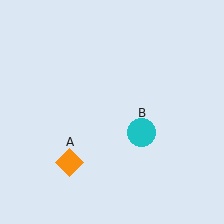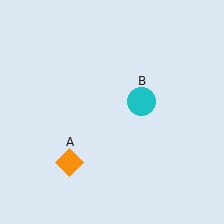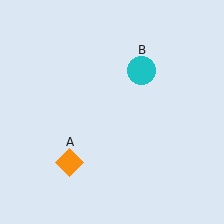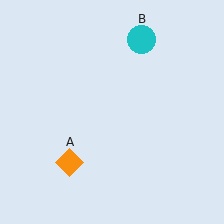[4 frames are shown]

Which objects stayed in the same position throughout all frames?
Orange diamond (object A) remained stationary.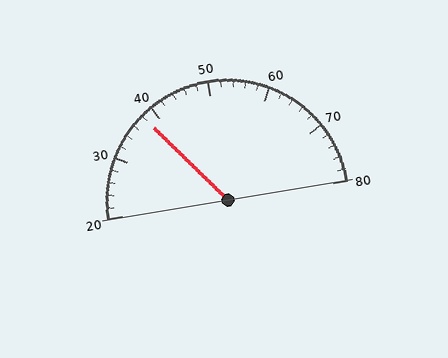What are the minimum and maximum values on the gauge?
The gauge ranges from 20 to 80.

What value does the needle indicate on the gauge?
The needle indicates approximately 38.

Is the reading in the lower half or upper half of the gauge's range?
The reading is in the lower half of the range (20 to 80).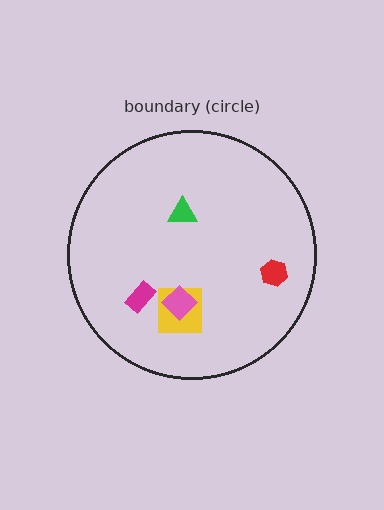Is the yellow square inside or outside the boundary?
Inside.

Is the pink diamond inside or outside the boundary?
Inside.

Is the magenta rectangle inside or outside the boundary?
Inside.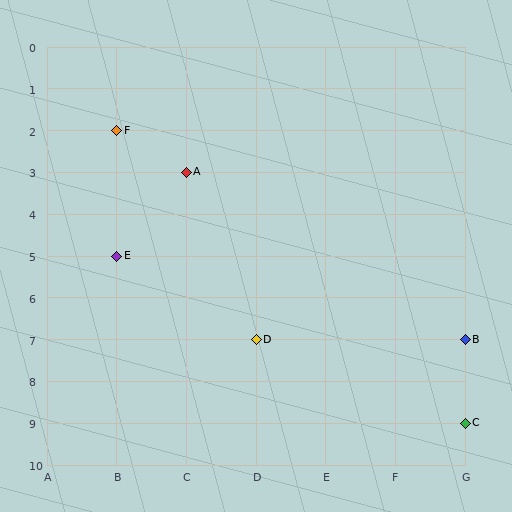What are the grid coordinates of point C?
Point C is at grid coordinates (G, 9).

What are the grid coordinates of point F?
Point F is at grid coordinates (B, 2).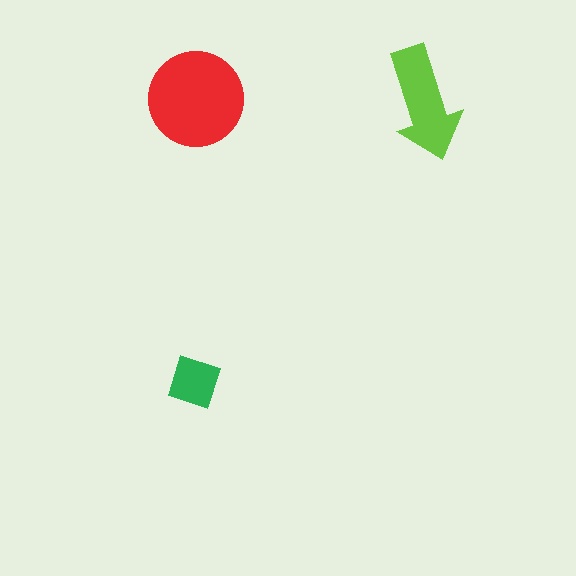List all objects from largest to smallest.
The red circle, the lime arrow, the green square.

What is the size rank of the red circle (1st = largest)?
1st.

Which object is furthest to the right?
The lime arrow is rightmost.